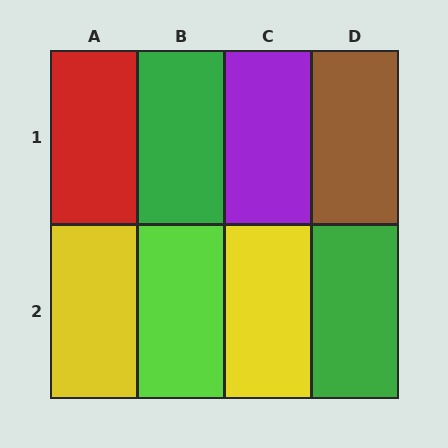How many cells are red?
1 cell is red.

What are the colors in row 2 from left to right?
Yellow, lime, yellow, green.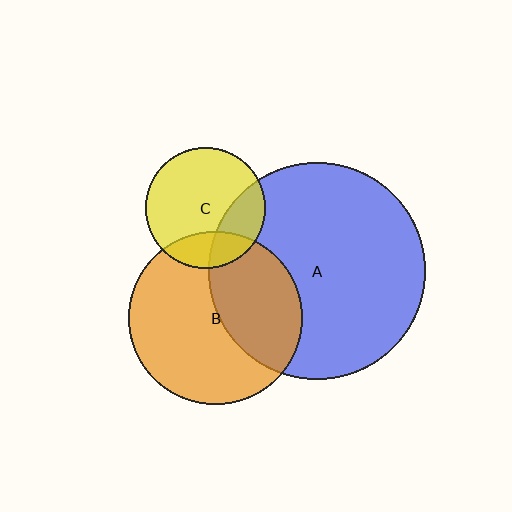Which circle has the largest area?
Circle A (blue).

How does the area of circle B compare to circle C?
Approximately 2.1 times.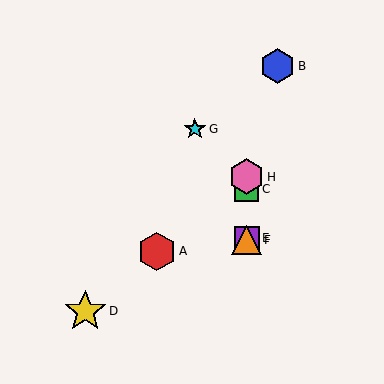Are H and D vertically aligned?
No, H is at x≈247 and D is at x≈85.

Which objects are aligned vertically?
Objects C, E, F, H are aligned vertically.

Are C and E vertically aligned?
Yes, both are at x≈247.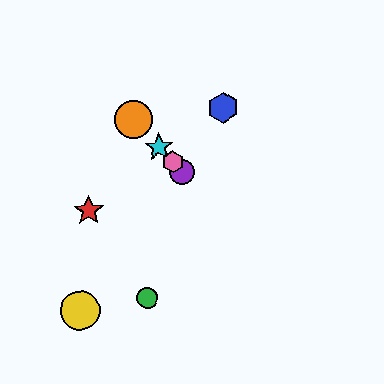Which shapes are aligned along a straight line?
The purple circle, the orange circle, the cyan star, the pink hexagon are aligned along a straight line.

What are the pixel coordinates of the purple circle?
The purple circle is at (182, 172).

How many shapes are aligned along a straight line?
4 shapes (the purple circle, the orange circle, the cyan star, the pink hexagon) are aligned along a straight line.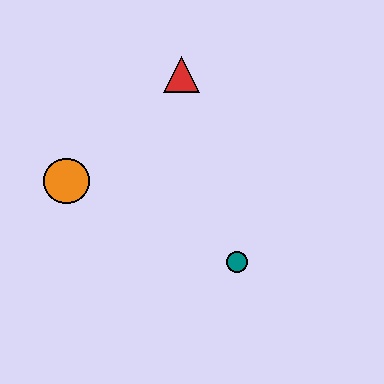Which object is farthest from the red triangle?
The teal circle is farthest from the red triangle.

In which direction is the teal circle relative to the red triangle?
The teal circle is below the red triangle.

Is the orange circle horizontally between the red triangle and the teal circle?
No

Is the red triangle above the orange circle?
Yes